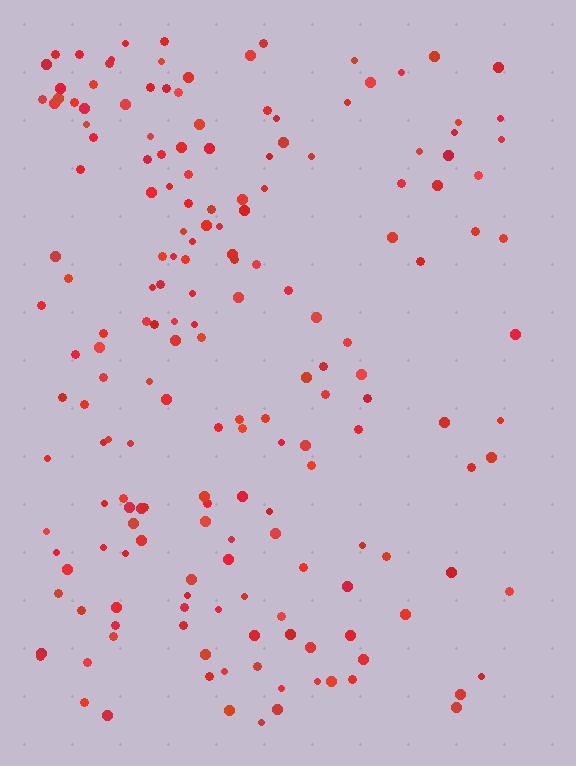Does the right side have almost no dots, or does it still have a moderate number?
Still a moderate number, just noticeably fewer than the left.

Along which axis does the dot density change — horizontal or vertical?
Horizontal.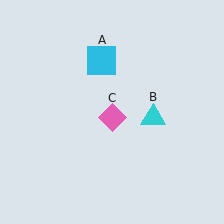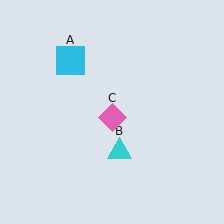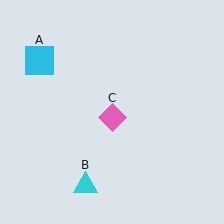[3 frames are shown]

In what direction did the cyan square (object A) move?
The cyan square (object A) moved left.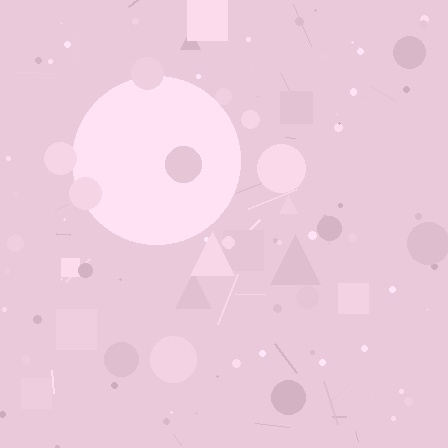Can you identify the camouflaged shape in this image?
The camouflaged shape is a circle.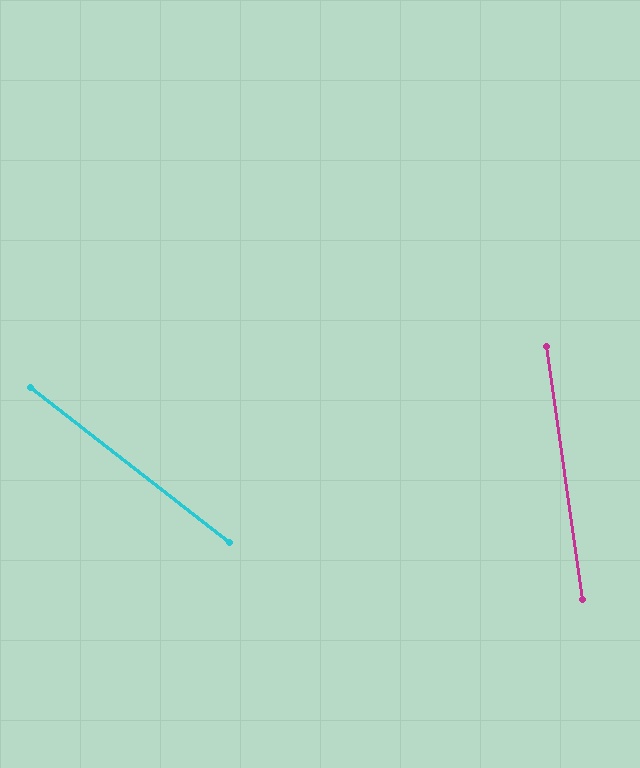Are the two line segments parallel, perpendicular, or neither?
Neither parallel nor perpendicular — they differ by about 44°.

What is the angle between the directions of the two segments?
Approximately 44 degrees.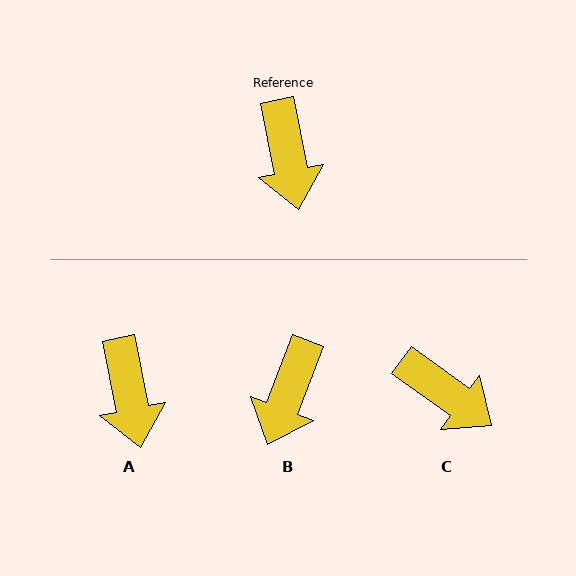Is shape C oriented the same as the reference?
No, it is off by about 43 degrees.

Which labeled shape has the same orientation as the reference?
A.